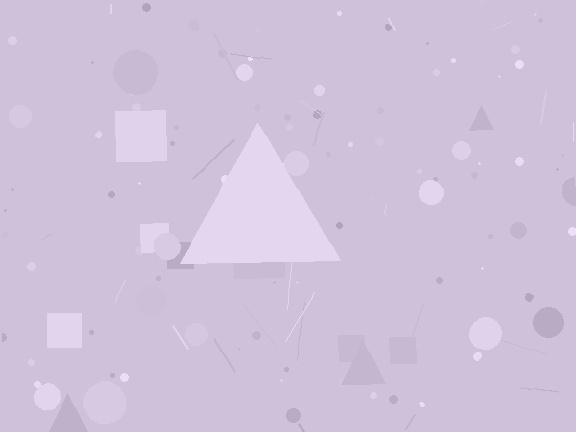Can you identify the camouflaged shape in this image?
The camouflaged shape is a triangle.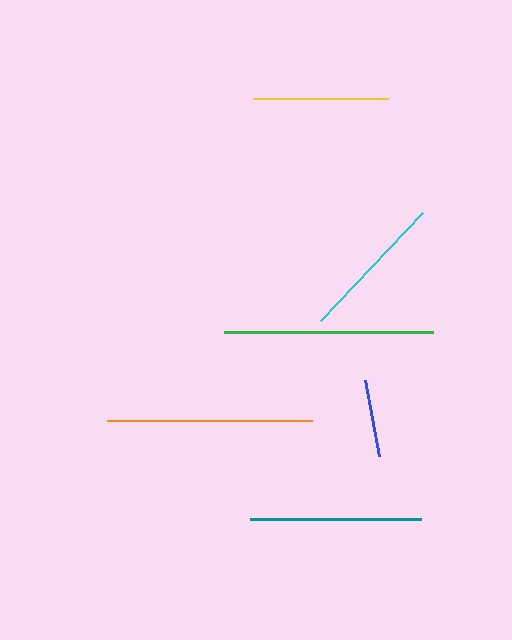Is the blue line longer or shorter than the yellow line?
The yellow line is longer than the blue line.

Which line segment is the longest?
The green line is the longest at approximately 209 pixels.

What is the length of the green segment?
The green segment is approximately 209 pixels long.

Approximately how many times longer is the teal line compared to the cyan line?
The teal line is approximately 1.2 times the length of the cyan line.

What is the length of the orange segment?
The orange segment is approximately 205 pixels long.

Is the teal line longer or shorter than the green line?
The green line is longer than the teal line.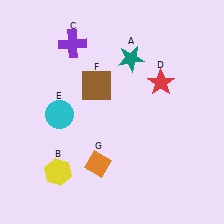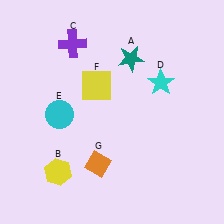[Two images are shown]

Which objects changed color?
D changed from red to cyan. F changed from brown to yellow.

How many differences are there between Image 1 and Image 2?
There are 2 differences between the two images.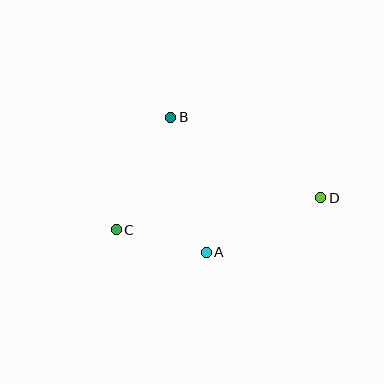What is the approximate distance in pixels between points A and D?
The distance between A and D is approximately 126 pixels.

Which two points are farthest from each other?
Points C and D are farthest from each other.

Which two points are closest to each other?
Points A and C are closest to each other.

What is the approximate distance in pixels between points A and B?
The distance between A and B is approximately 140 pixels.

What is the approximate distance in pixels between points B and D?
The distance between B and D is approximately 170 pixels.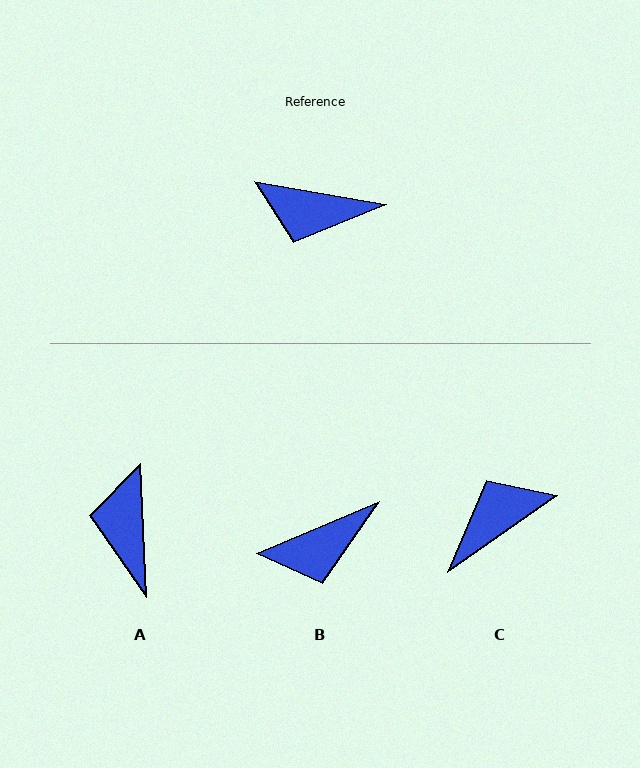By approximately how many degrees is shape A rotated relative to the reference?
Approximately 77 degrees clockwise.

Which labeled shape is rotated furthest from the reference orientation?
C, about 135 degrees away.